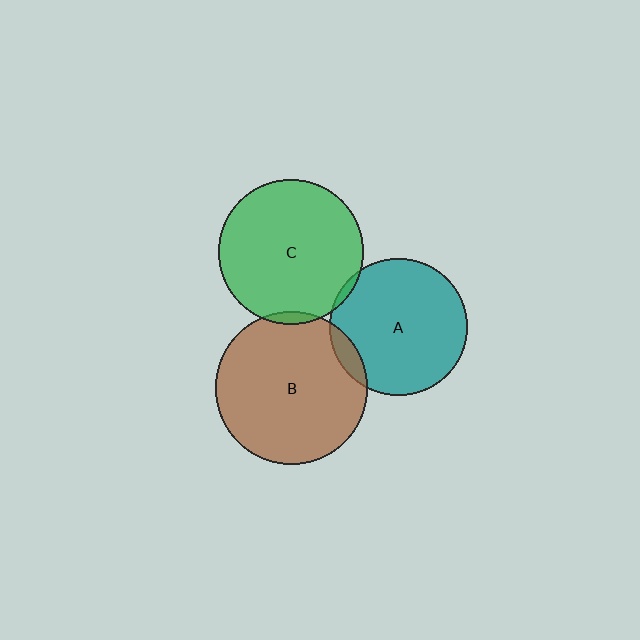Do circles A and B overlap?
Yes.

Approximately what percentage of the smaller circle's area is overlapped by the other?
Approximately 10%.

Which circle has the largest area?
Circle B (brown).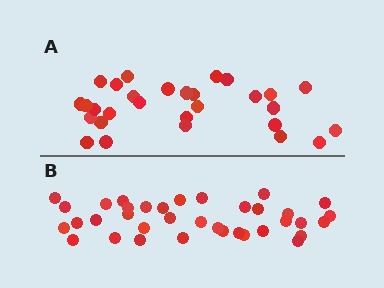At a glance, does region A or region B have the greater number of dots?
Region B (the bottom region) has more dots.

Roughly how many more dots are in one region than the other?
Region B has roughly 8 or so more dots than region A.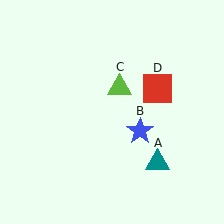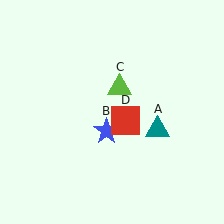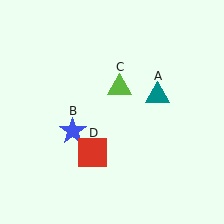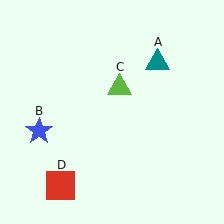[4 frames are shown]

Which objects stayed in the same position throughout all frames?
Lime triangle (object C) remained stationary.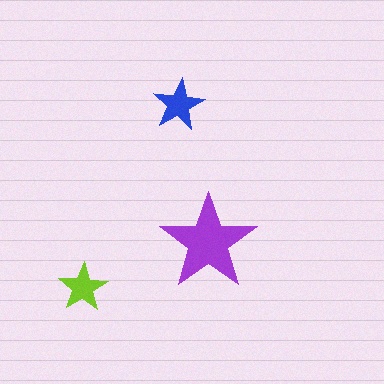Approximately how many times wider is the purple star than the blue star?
About 2 times wider.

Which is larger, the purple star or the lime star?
The purple one.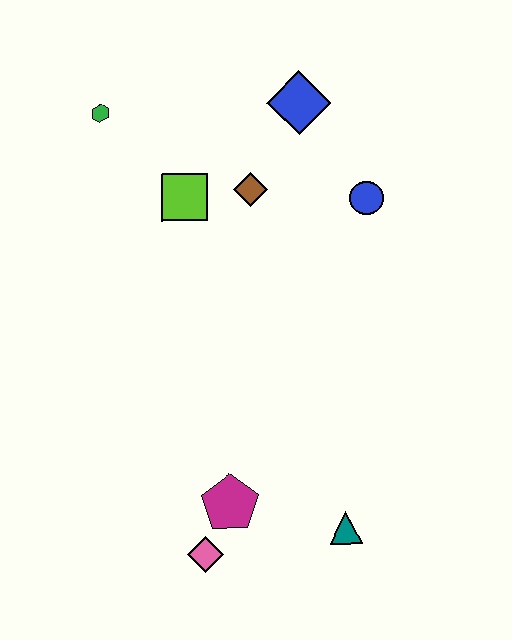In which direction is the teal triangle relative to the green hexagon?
The teal triangle is below the green hexagon.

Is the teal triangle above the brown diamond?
No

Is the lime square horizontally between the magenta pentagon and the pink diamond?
No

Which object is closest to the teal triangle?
The magenta pentagon is closest to the teal triangle.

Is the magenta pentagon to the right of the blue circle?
No